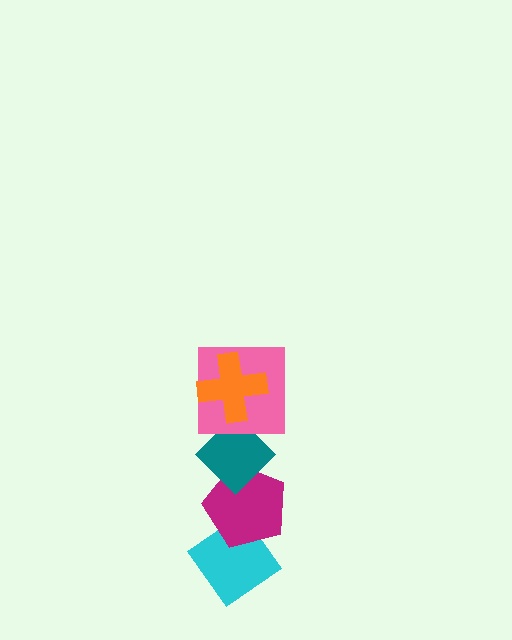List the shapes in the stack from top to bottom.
From top to bottom: the orange cross, the pink square, the teal diamond, the magenta pentagon, the cyan diamond.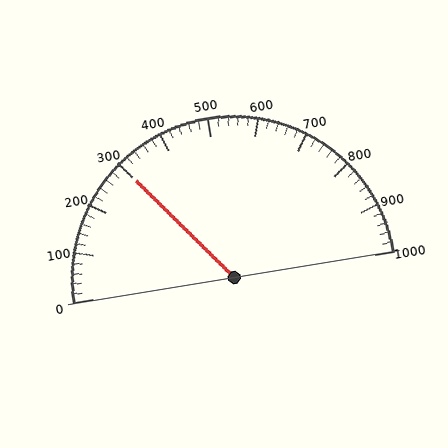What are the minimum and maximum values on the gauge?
The gauge ranges from 0 to 1000.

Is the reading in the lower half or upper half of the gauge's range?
The reading is in the lower half of the range (0 to 1000).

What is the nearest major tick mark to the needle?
The nearest major tick mark is 300.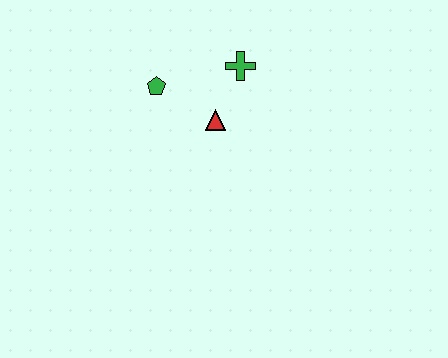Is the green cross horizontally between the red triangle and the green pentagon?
No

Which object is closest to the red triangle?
The green cross is closest to the red triangle.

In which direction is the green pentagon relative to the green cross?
The green pentagon is to the left of the green cross.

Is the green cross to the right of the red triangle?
Yes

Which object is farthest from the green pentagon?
The green cross is farthest from the green pentagon.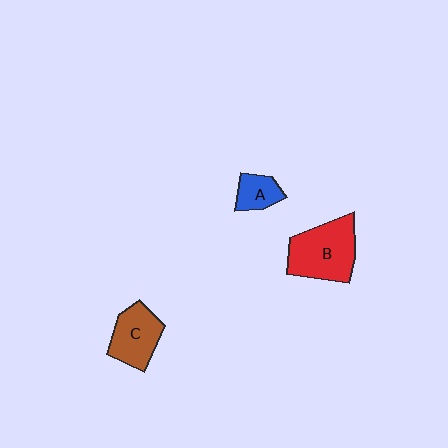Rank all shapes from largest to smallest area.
From largest to smallest: B (red), C (brown), A (blue).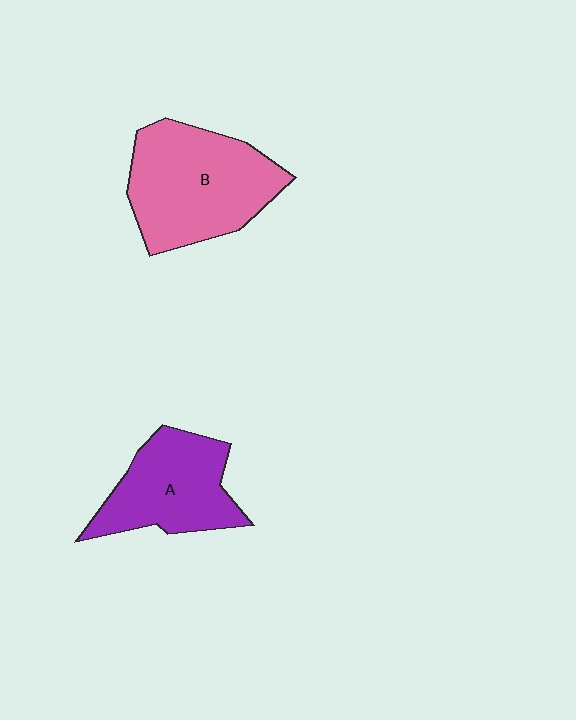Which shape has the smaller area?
Shape A (purple).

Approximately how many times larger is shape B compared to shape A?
Approximately 1.3 times.